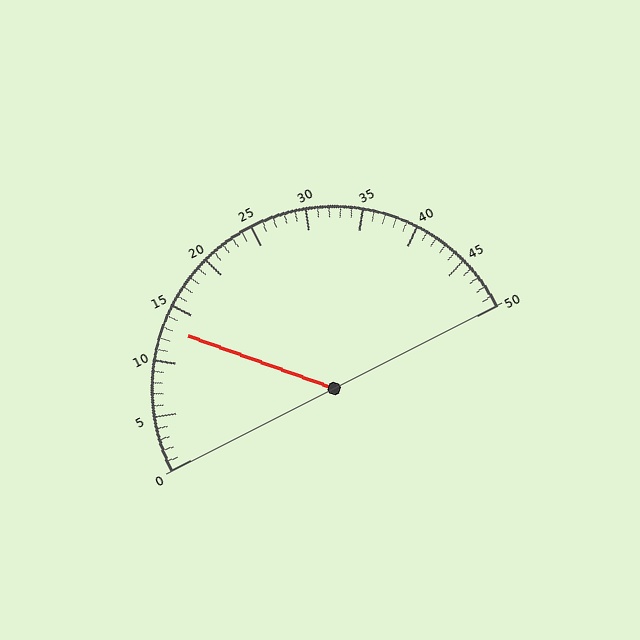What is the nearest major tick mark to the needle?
The nearest major tick mark is 15.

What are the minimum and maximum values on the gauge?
The gauge ranges from 0 to 50.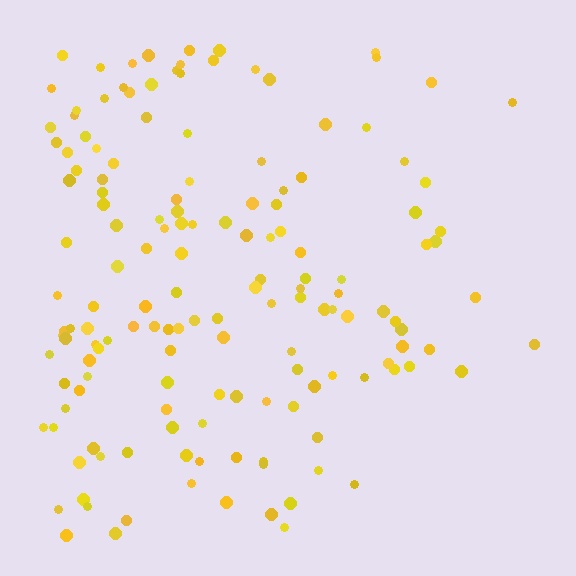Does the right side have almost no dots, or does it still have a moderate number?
Still a moderate number, just noticeably fewer than the left.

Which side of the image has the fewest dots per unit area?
The right.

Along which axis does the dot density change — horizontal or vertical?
Horizontal.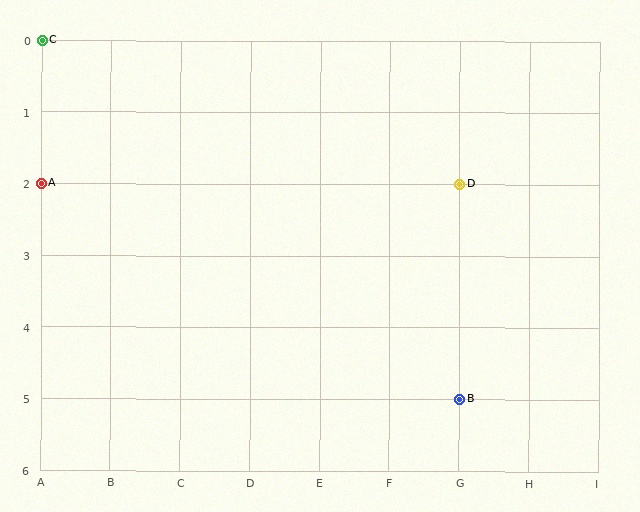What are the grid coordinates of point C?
Point C is at grid coordinates (A, 0).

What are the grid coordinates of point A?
Point A is at grid coordinates (A, 2).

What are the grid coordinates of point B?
Point B is at grid coordinates (G, 5).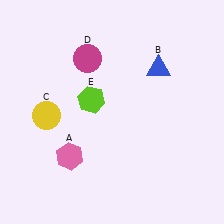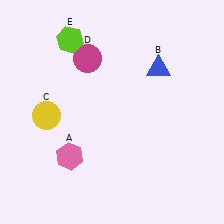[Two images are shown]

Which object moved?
The lime hexagon (E) moved up.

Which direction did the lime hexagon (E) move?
The lime hexagon (E) moved up.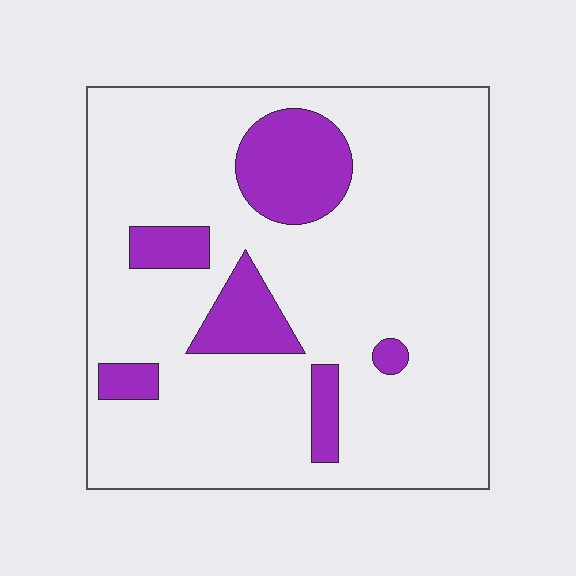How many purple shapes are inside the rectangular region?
6.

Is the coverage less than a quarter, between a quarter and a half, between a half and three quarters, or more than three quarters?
Less than a quarter.